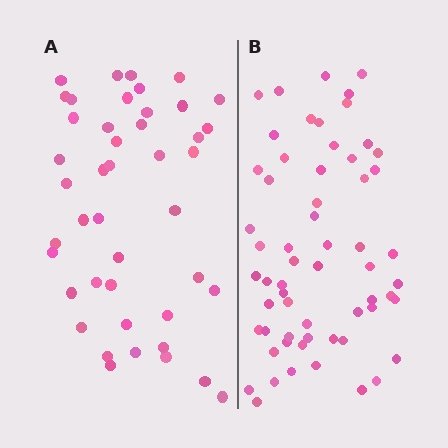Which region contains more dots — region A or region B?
Region B (the right region) has more dots.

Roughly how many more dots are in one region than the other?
Region B has approximately 15 more dots than region A.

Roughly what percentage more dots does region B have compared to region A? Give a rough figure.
About 35% more.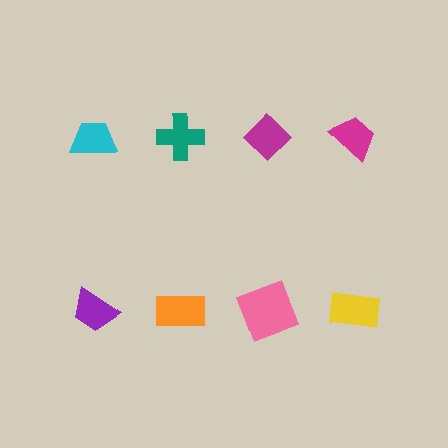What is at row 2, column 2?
An orange rectangle.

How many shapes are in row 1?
4 shapes.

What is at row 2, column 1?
A purple trapezoid.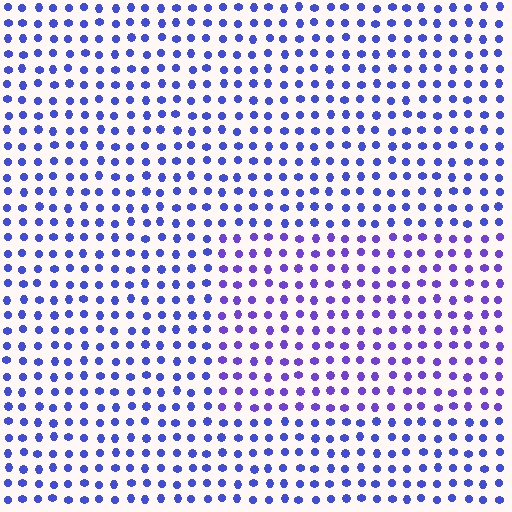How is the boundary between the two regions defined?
The boundary is defined purely by a slight shift in hue (about 26 degrees). Spacing, size, and orientation are identical on both sides.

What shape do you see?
I see a rectangle.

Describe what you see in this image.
The image is filled with small blue elements in a uniform arrangement. A rectangle-shaped region is visible where the elements are tinted to a slightly different hue, forming a subtle color boundary.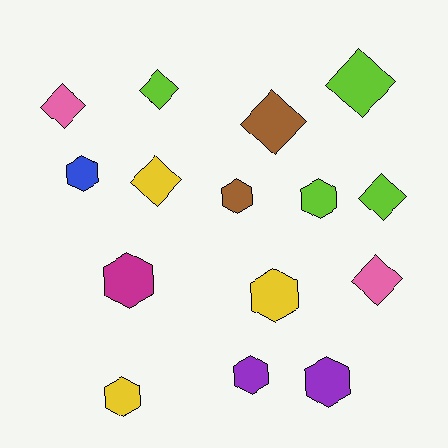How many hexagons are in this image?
There are 8 hexagons.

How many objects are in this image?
There are 15 objects.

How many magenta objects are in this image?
There is 1 magenta object.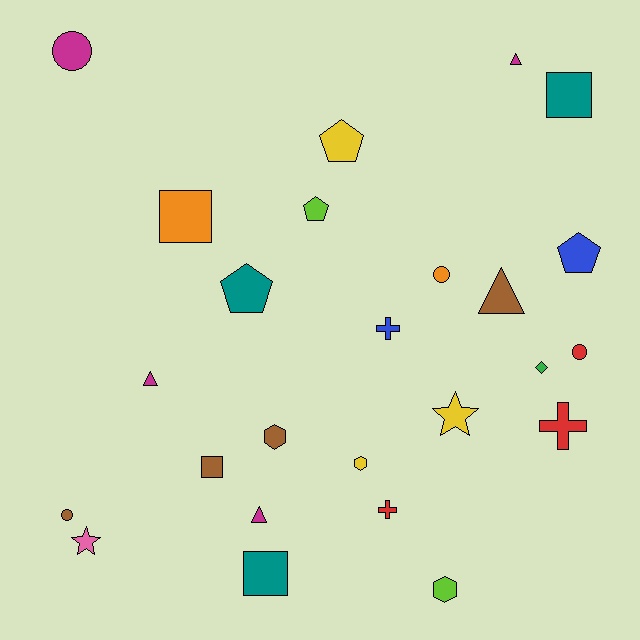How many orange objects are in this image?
There are 2 orange objects.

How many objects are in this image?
There are 25 objects.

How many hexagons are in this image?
There are 3 hexagons.